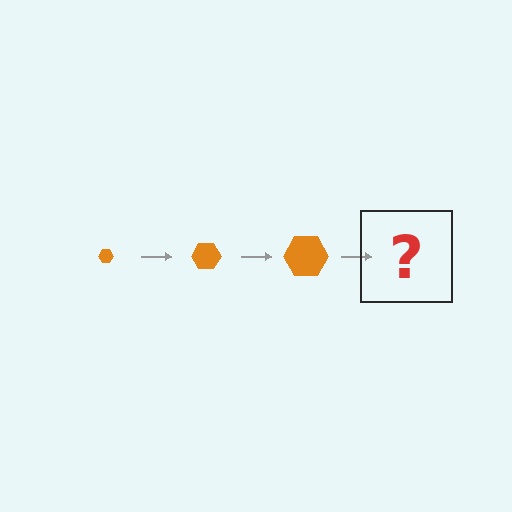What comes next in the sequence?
The next element should be an orange hexagon, larger than the previous one.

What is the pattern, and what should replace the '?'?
The pattern is that the hexagon gets progressively larger each step. The '?' should be an orange hexagon, larger than the previous one.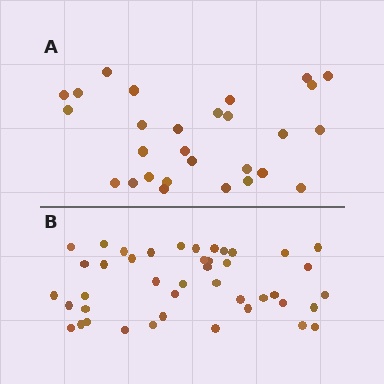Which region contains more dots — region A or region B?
Region B (the bottom region) has more dots.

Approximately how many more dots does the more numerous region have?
Region B has approximately 15 more dots than region A.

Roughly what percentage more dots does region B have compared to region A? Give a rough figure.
About 55% more.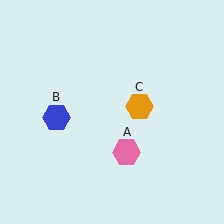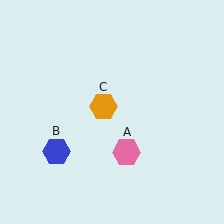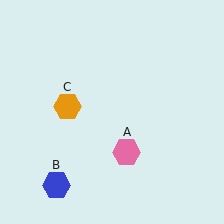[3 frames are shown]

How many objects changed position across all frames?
2 objects changed position: blue hexagon (object B), orange hexagon (object C).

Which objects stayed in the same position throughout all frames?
Pink hexagon (object A) remained stationary.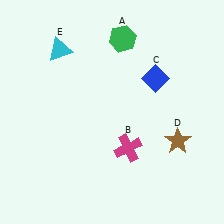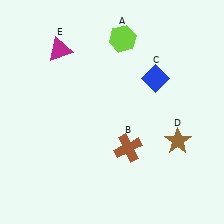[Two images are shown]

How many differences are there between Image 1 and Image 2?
There are 3 differences between the two images.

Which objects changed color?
A changed from green to lime. B changed from magenta to brown. E changed from cyan to magenta.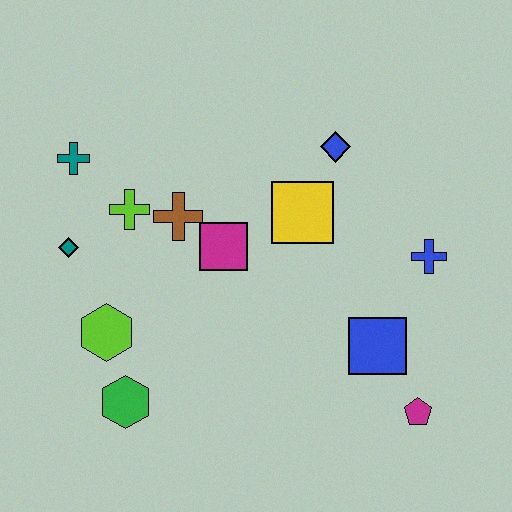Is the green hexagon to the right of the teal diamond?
Yes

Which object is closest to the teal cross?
The lime cross is closest to the teal cross.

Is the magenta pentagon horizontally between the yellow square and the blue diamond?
No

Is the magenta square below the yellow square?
Yes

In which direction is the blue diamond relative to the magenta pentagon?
The blue diamond is above the magenta pentagon.